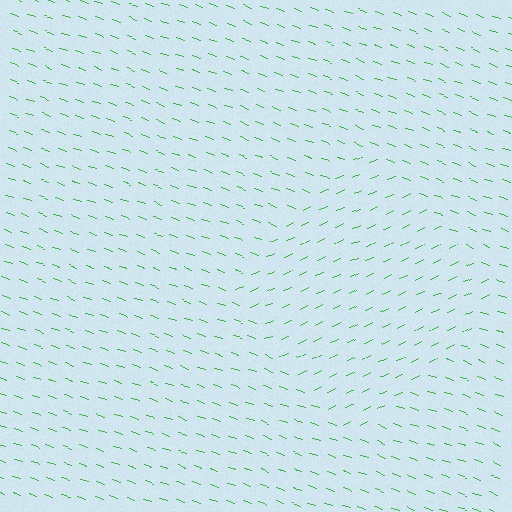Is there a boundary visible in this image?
Yes, there is a texture boundary formed by a change in line orientation.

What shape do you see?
I see a diamond.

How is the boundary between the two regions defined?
The boundary is defined purely by a change in line orientation (approximately 45 degrees difference). All lines are the same color and thickness.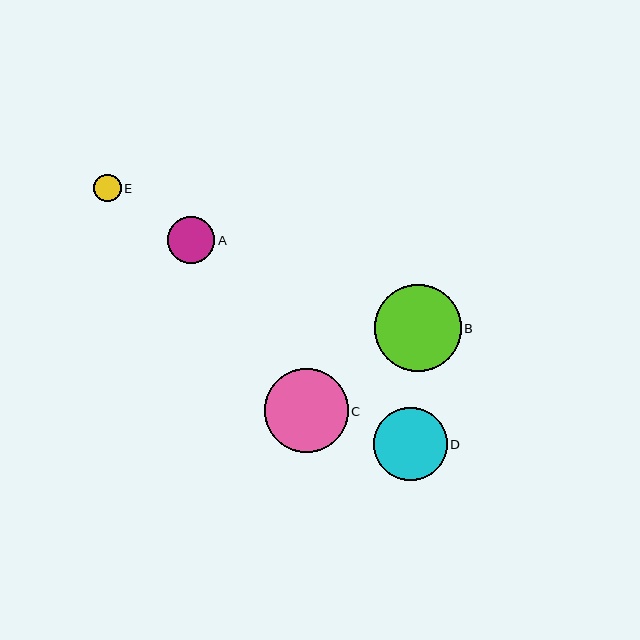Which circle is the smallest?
Circle E is the smallest with a size of approximately 27 pixels.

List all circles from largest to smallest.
From largest to smallest: B, C, D, A, E.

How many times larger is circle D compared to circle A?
Circle D is approximately 1.6 times the size of circle A.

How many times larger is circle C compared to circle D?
Circle C is approximately 1.1 times the size of circle D.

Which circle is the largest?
Circle B is the largest with a size of approximately 86 pixels.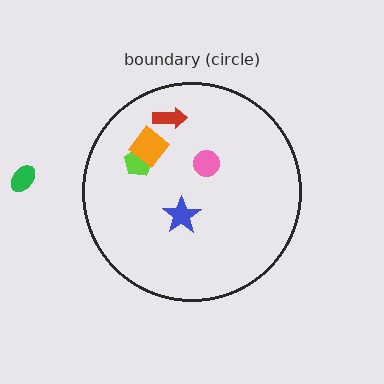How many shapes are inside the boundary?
5 inside, 1 outside.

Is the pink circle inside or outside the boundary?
Inside.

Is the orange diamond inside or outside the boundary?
Inside.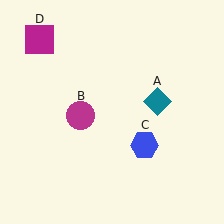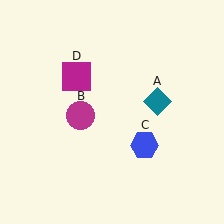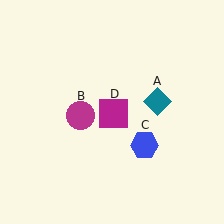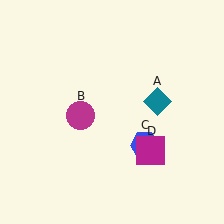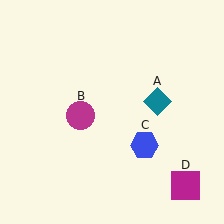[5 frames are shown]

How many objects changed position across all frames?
1 object changed position: magenta square (object D).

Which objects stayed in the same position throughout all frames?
Teal diamond (object A) and magenta circle (object B) and blue hexagon (object C) remained stationary.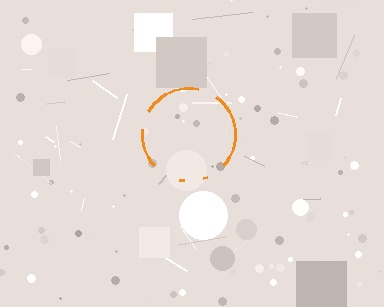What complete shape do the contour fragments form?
The contour fragments form a circle.